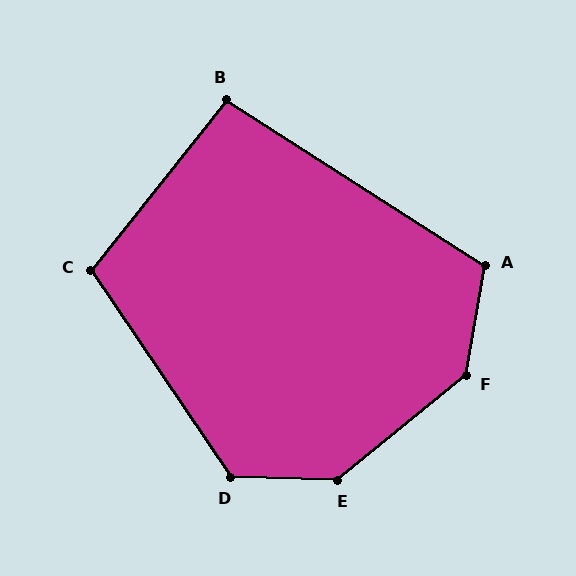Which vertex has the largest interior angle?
E, at approximately 140 degrees.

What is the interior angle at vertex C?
Approximately 107 degrees (obtuse).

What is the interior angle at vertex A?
Approximately 113 degrees (obtuse).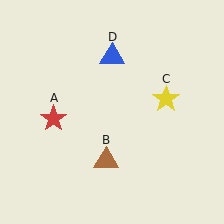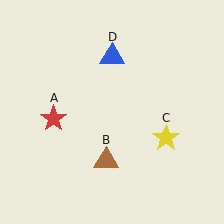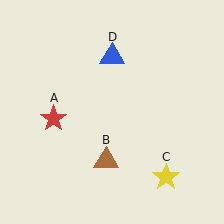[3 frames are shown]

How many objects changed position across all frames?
1 object changed position: yellow star (object C).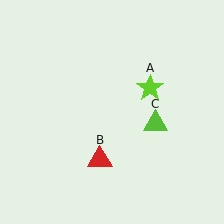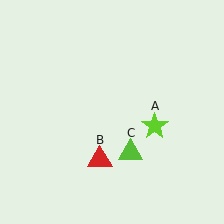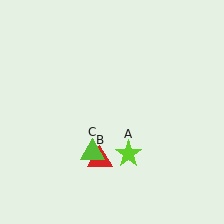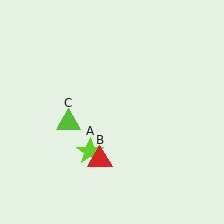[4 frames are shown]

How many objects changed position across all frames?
2 objects changed position: lime star (object A), lime triangle (object C).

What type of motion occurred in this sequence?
The lime star (object A), lime triangle (object C) rotated clockwise around the center of the scene.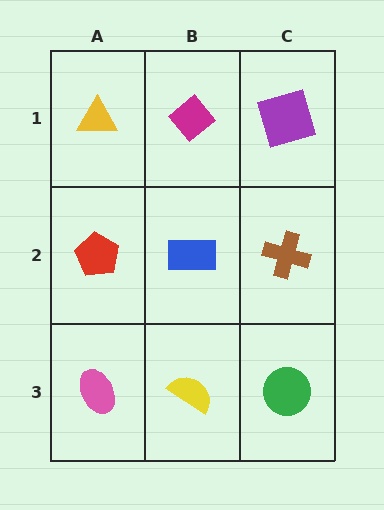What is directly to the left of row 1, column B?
A yellow triangle.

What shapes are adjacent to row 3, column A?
A red pentagon (row 2, column A), a yellow semicircle (row 3, column B).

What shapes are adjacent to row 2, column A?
A yellow triangle (row 1, column A), a pink ellipse (row 3, column A), a blue rectangle (row 2, column B).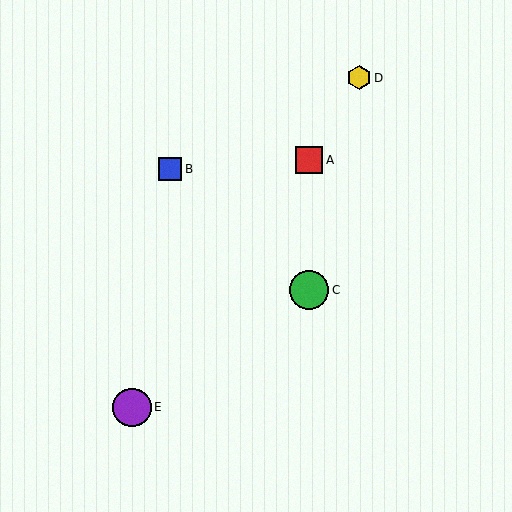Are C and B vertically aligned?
No, C is at x≈309 and B is at x≈170.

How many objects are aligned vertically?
2 objects (A, C) are aligned vertically.